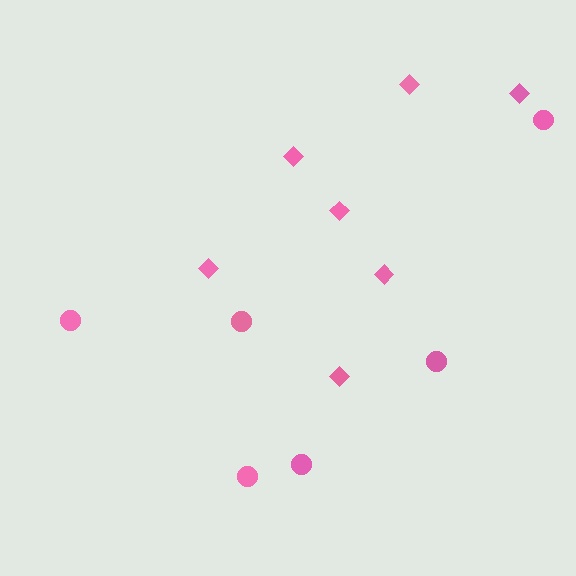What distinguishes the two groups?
There are 2 groups: one group of diamonds (7) and one group of circles (6).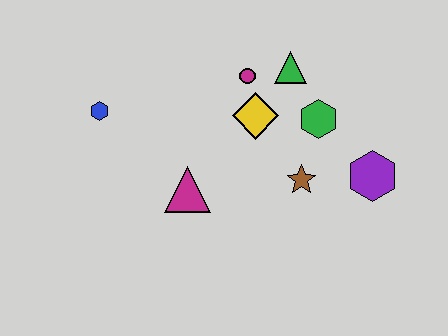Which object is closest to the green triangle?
The magenta circle is closest to the green triangle.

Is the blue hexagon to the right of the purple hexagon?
No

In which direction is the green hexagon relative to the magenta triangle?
The green hexagon is to the right of the magenta triangle.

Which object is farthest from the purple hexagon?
The blue hexagon is farthest from the purple hexagon.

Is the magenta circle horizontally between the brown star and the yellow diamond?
No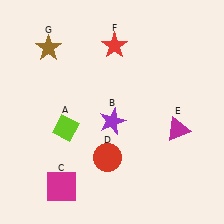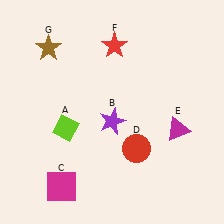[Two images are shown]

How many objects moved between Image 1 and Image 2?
1 object moved between the two images.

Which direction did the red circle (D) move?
The red circle (D) moved right.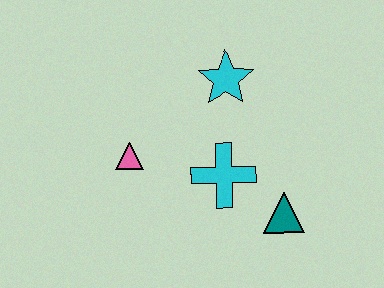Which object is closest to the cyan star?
The cyan cross is closest to the cyan star.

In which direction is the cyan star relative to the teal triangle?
The cyan star is above the teal triangle.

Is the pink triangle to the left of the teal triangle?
Yes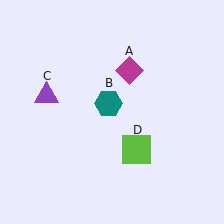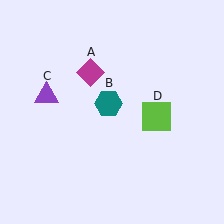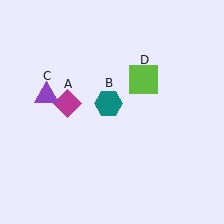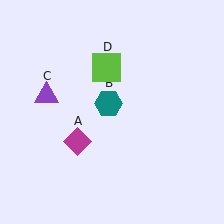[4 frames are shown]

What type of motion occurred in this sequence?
The magenta diamond (object A), lime square (object D) rotated counterclockwise around the center of the scene.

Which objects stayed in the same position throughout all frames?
Teal hexagon (object B) and purple triangle (object C) remained stationary.